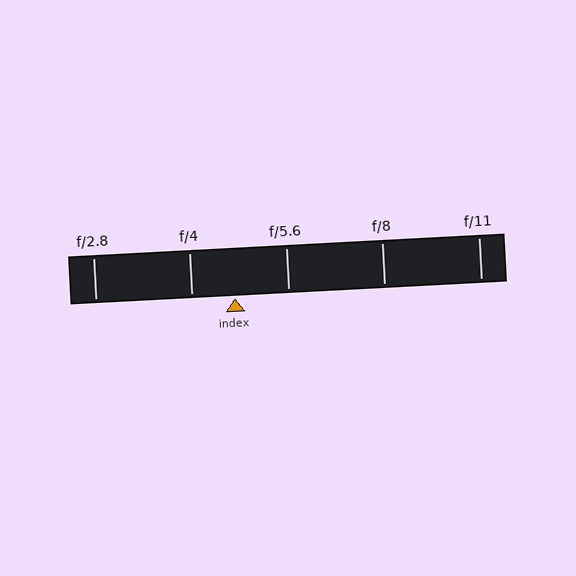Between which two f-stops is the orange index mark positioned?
The index mark is between f/4 and f/5.6.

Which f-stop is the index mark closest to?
The index mark is closest to f/4.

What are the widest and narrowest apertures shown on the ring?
The widest aperture shown is f/2.8 and the narrowest is f/11.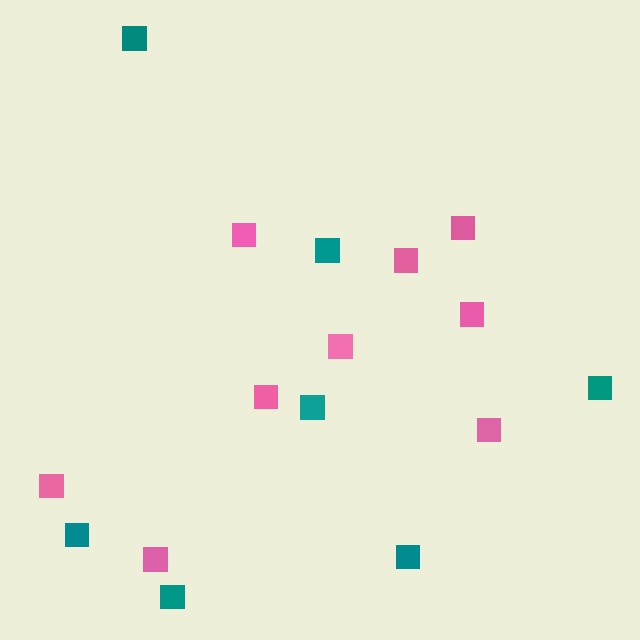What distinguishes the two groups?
There are 2 groups: one group of pink squares (9) and one group of teal squares (7).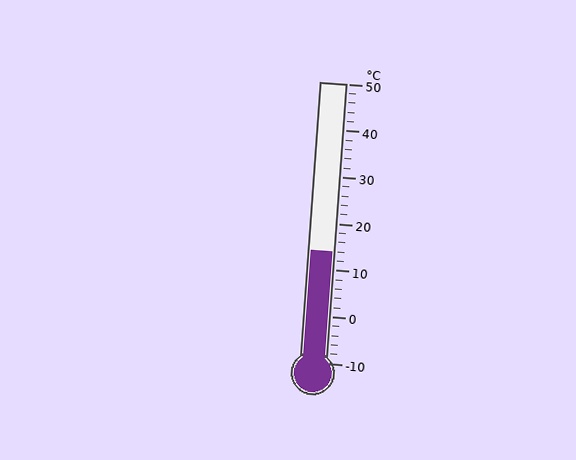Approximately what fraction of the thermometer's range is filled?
The thermometer is filled to approximately 40% of its range.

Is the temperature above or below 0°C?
The temperature is above 0°C.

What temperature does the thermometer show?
The thermometer shows approximately 14°C.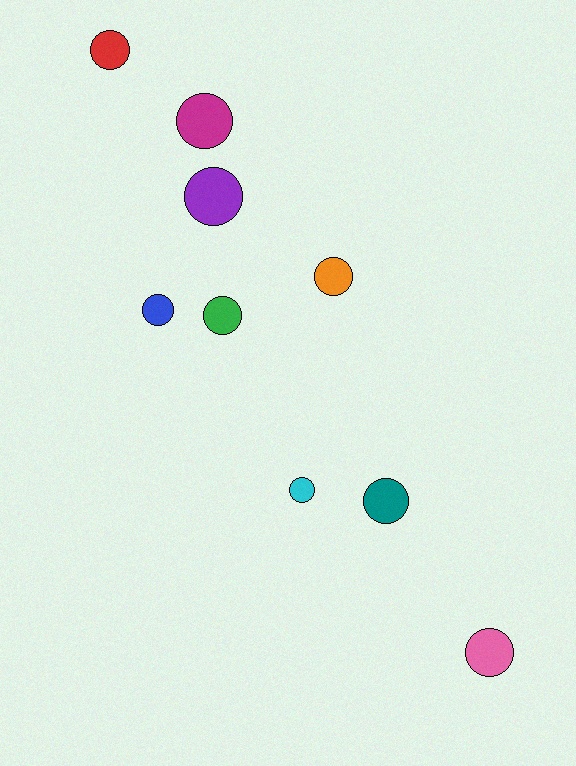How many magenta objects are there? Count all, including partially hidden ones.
There is 1 magenta object.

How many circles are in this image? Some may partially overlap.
There are 9 circles.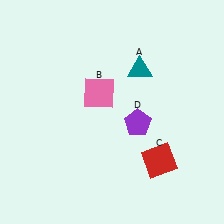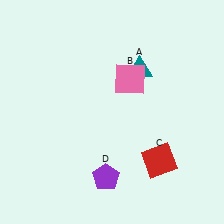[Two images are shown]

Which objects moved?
The objects that moved are: the pink square (B), the purple pentagon (D).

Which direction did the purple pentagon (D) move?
The purple pentagon (D) moved down.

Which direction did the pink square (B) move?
The pink square (B) moved right.